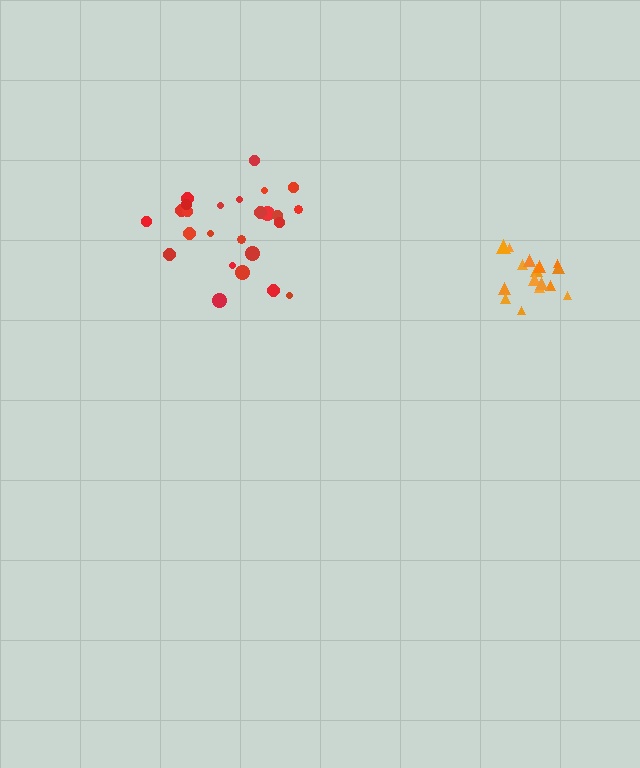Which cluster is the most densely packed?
Orange.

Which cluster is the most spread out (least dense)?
Red.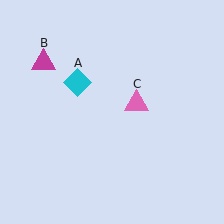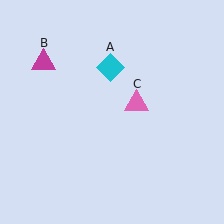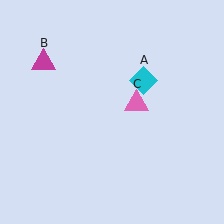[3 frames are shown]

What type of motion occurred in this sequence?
The cyan diamond (object A) rotated clockwise around the center of the scene.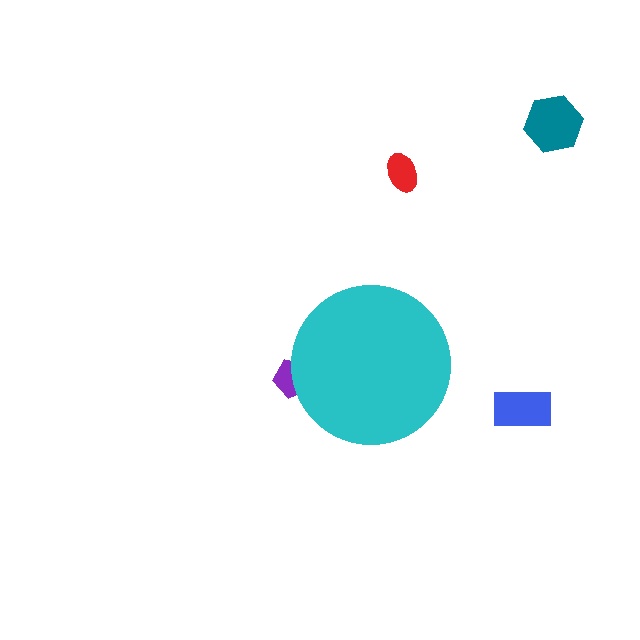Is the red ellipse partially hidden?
No, the red ellipse is fully visible.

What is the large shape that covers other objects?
A cyan circle.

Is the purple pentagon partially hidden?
Yes, the purple pentagon is partially hidden behind the cyan circle.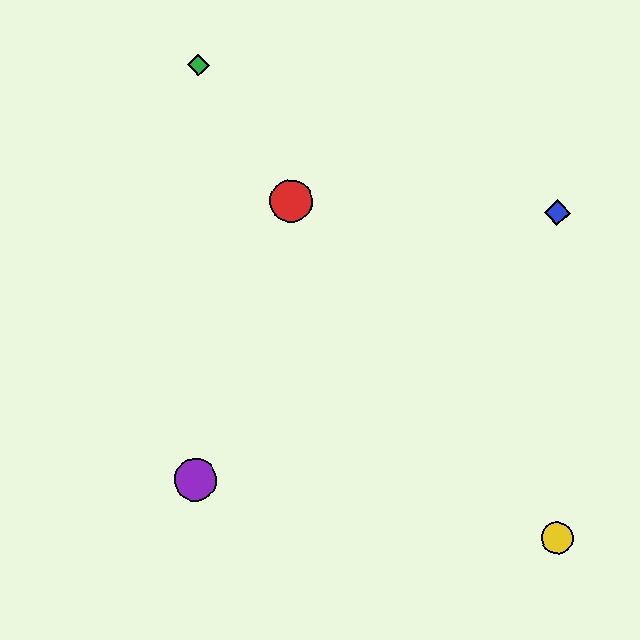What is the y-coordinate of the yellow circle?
The yellow circle is at y≈538.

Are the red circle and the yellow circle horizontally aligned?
No, the red circle is at y≈201 and the yellow circle is at y≈538.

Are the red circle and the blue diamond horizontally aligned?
Yes, both are at y≈201.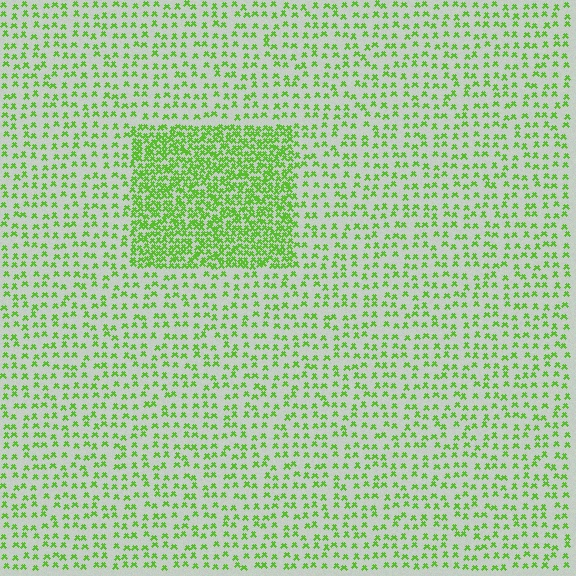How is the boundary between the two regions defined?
The boundary is defined by a change in element density (approximately 2.6x ratio). All elements are the same color, size, and shape.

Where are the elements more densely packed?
The elements are more densely packed inside the rectangle boundary.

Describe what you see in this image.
The image contains small lime elements arranged at two different densities. A rectangle-shaped region is visible where the elements are more densely packed than the surrounding area.